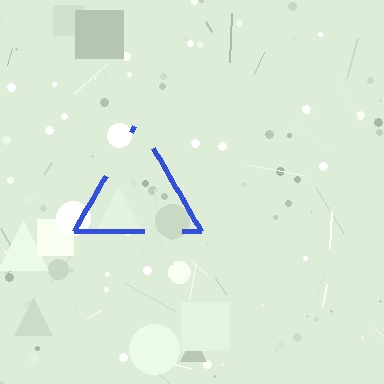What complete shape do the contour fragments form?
The contour fragments form a triangle.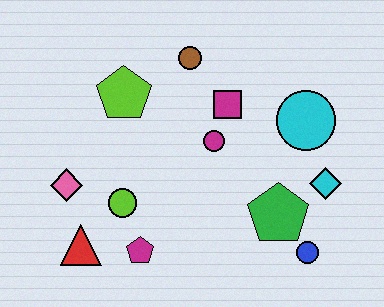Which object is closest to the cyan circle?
The cyan diamond is closest to the cyan circle.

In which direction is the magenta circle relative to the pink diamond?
The magenta circle is to the right of the pink diamond.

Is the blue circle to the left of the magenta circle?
No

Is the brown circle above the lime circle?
Yes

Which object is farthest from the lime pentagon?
The blue circle is farthest from the lime pentagon.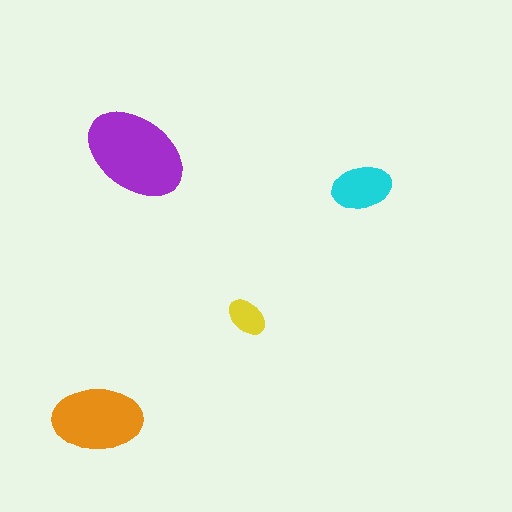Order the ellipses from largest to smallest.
the purple one, the orange one, the cyan one, the yellow one.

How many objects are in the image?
There are 4 objects in the image.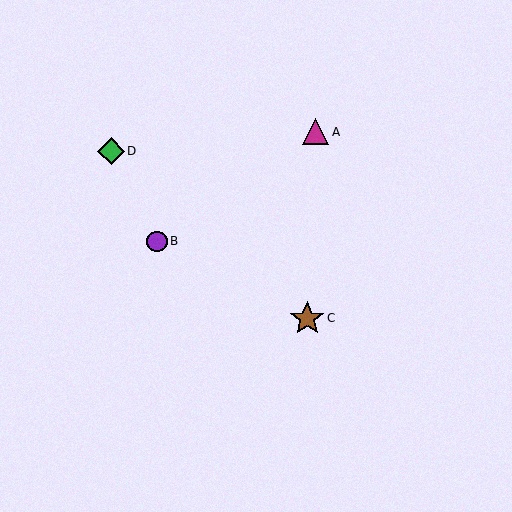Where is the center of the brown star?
The center of the brown star is at (307, 318).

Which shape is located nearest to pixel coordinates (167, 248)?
The purple circle (labeled B) at (157, 241) is nearest to that location.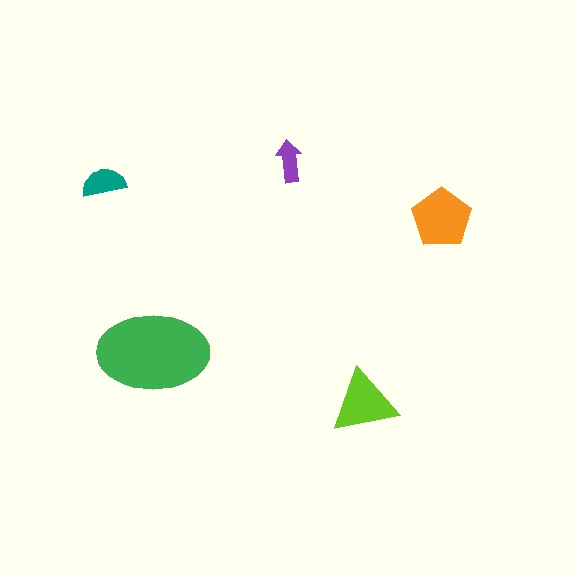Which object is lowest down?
The lime triangle is bottommost.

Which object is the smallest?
The purple arrow.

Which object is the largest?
The green ellipse.